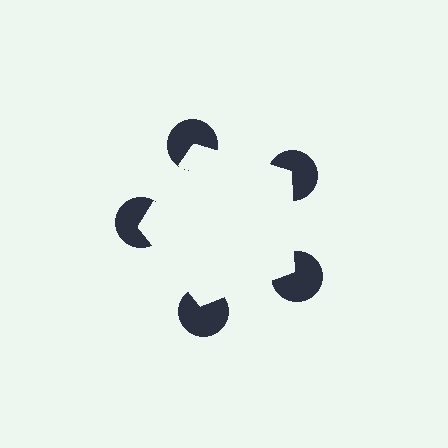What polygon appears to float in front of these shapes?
An illusory pentagon — its edges are inferred from the aligned wedge cuts in the pac-man discs, not physically drawn.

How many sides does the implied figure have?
5 sides.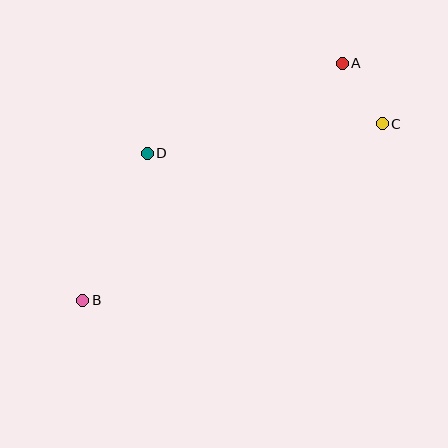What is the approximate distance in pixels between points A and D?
The distance between A and D is approximately 215 pixels.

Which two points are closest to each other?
Points A and C are closest to each other.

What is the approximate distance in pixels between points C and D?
The distance between C and D is approximately 237 pixels.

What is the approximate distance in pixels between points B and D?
The distance between B and D is approximately 161 pixels.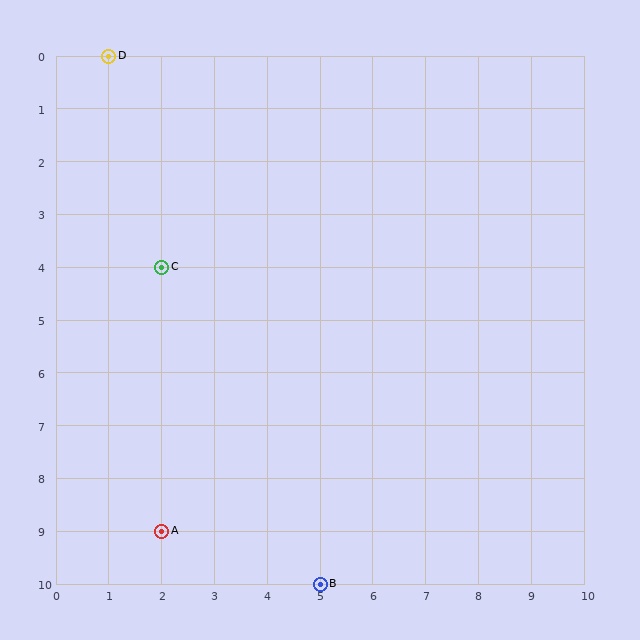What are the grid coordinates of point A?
Point A is at grid coordinates (2, 9).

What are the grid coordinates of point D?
Point D is at grid coordinates (1, 0).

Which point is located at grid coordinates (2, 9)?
Point A is at (2, 9).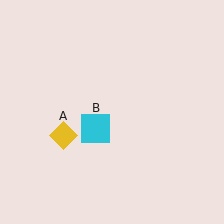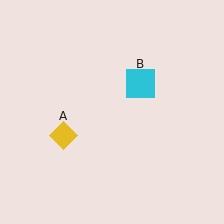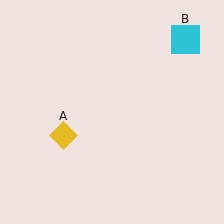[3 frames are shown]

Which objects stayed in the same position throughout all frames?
Yellow diamond (object A) remained stationary.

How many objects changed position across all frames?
1 object changed position: cyan square (object B).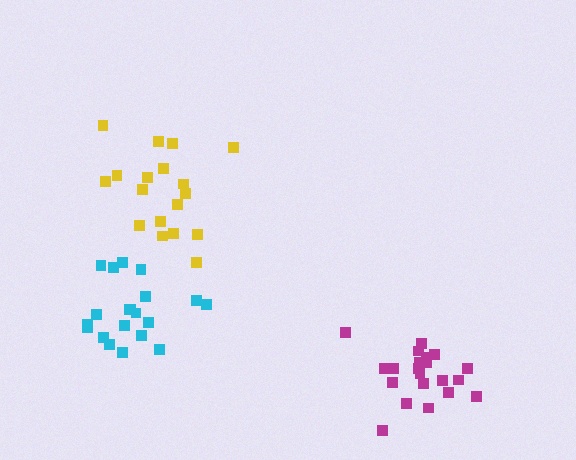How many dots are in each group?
Group 1: 21 dots, Group 2: 20 dots, Group 3: 18 dots (59 total).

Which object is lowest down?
The magenta cluster is bottommost.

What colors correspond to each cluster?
The clusters are colored: magenta, cyan, yellow.